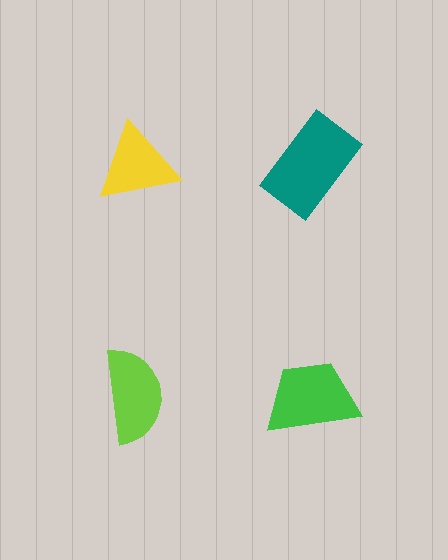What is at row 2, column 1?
A lime semicircle.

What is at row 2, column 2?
A green trapezoid.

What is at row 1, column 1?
A yellow triangle.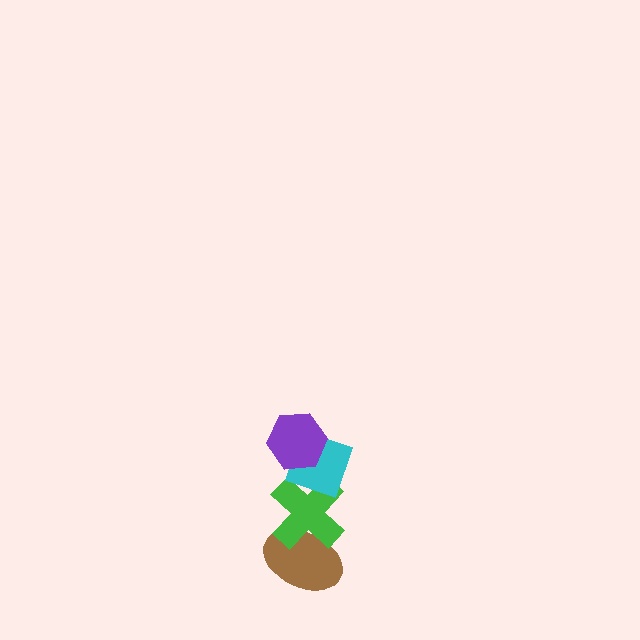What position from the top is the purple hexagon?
The purple hexagon is 1st from the top.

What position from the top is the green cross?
The green cross is 3rd from the top.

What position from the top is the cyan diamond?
The cyan diamond is 2nd from the top.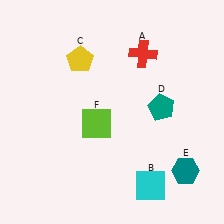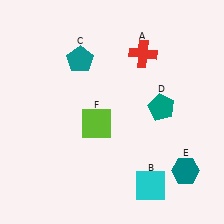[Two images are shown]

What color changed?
The pentagon (C) changed from yellow in Image 1 to teal in Image 2.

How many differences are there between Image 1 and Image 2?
There is 1 difference between the two images.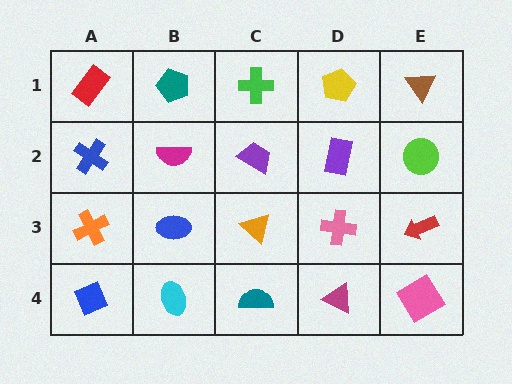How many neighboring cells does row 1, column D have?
3.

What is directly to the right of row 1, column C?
A yellow pentagon.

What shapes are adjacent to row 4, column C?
An orange triangle (row 3, column C), a cyan ellipse (row 4, column B), a magenta triangle (row 4, column D).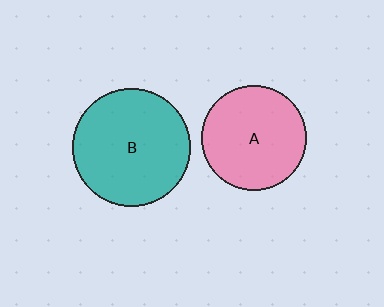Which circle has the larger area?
Circle B (teal).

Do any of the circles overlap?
No, none of the circles overlap.